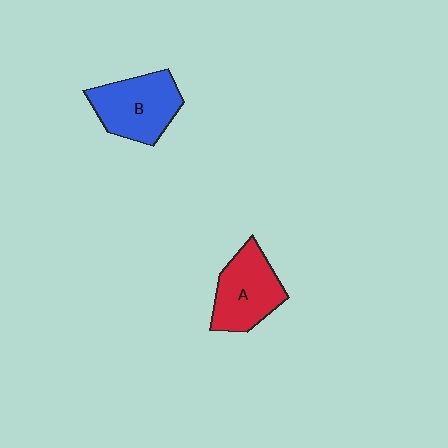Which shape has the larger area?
Shape B (blue).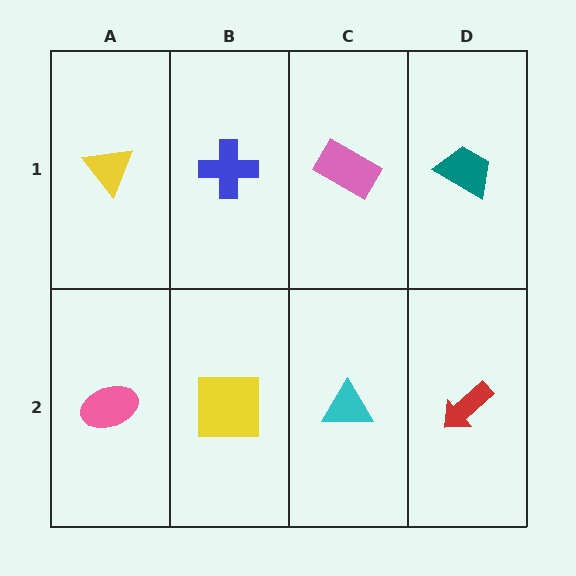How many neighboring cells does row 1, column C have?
3.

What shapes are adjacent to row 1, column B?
A yellow square (row 2, column B), a yellow triangle (row 1, column A), a pink rectangle (row 1, column C).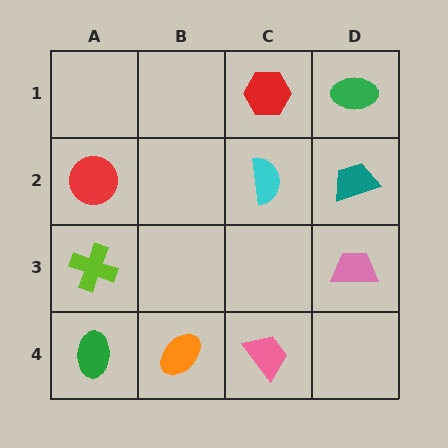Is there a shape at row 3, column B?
No, that cell is empty.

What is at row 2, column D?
A teal trapezoid.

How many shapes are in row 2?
3 shapes.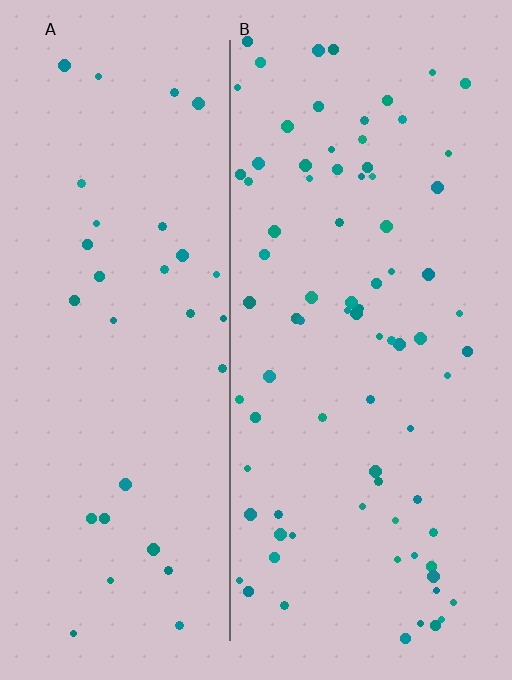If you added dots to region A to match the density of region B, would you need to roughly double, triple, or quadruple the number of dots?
Approximately double.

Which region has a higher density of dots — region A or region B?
B (the right).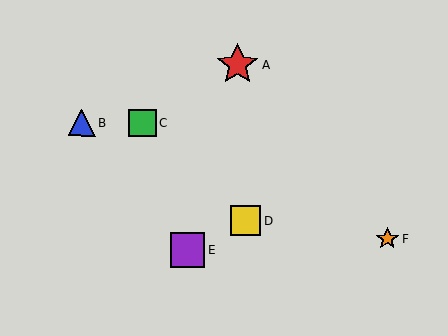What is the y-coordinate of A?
Object A is at y≈65.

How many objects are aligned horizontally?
2 objects (B, C) are aligned horizontally.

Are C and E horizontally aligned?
No, C is at y≈123 and E is at y≈250.